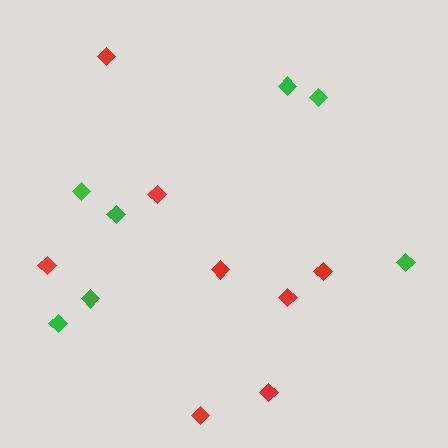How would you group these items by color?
There are 2 groups: one group of red diamonds (8) and one group of green diamonds (7).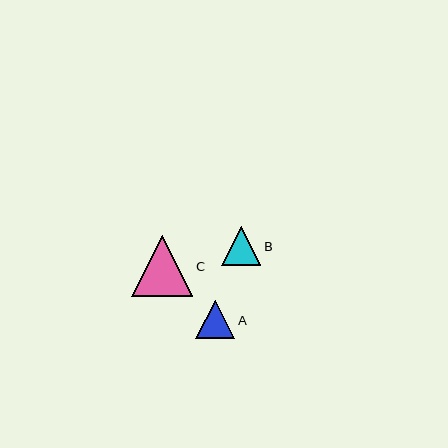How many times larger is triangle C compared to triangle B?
Triangle C is approximately 1.6 times the size of triangle B.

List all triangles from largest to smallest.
From largest to smallest: C, B, A.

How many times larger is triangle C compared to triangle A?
Triangle C is approximately 1.6 times the size of triangle A.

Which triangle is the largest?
Triangle C is the largest with a size of approximately 61 pixels.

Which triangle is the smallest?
Triangle A is the smallest with a size of approximately 39 pixels.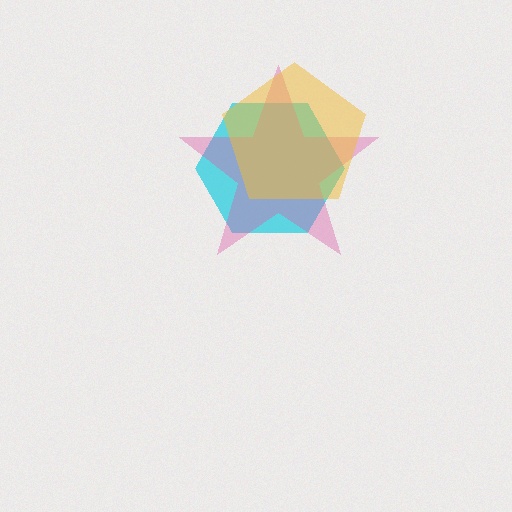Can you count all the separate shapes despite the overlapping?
Yes, there are 3 separate shapes.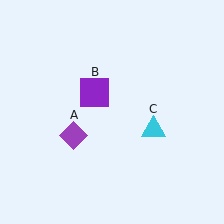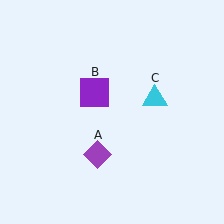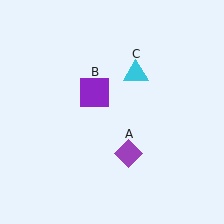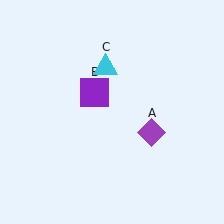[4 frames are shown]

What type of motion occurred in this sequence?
The purple diamond (object A), cyan triangle (object C) rotated counterclockwise around the center of the scene.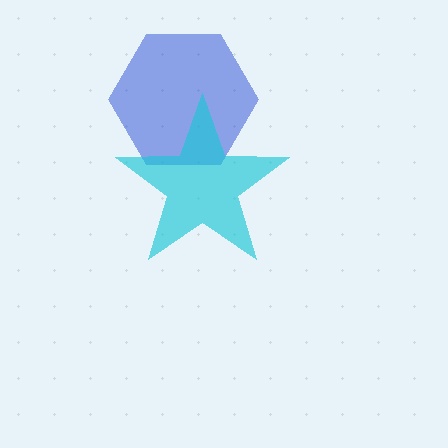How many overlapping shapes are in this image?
There are 2 overlapping shapes in the image.